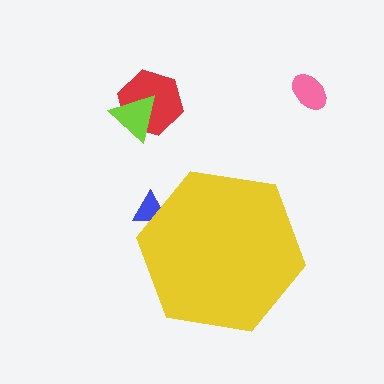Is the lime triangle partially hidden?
No, the lime triangle is fully visible.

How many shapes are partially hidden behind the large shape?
1 shape is partially hidden.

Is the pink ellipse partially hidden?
No, the pink ellipse is fully visible.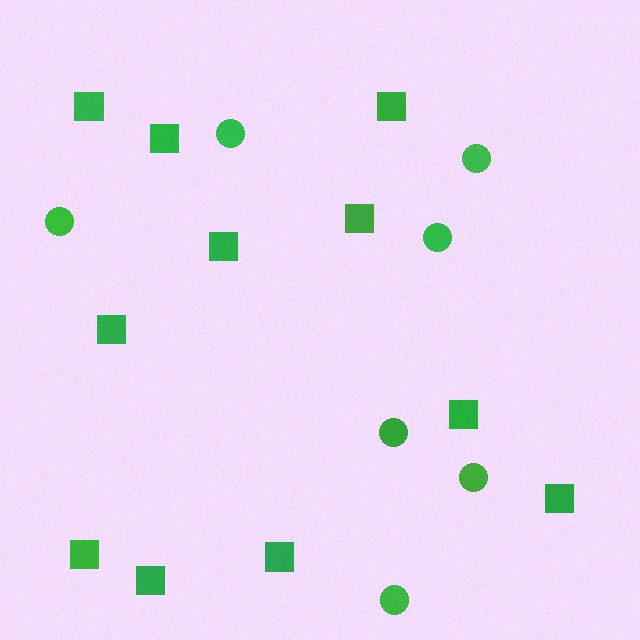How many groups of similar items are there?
There are 2 groups: one group of squares (11) and one group of circles (7).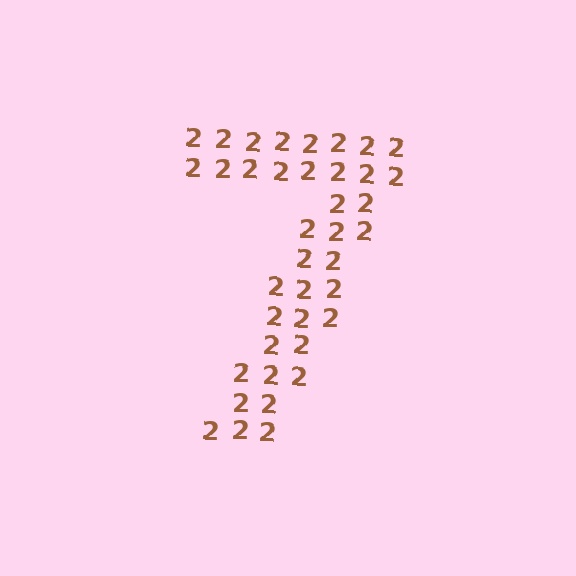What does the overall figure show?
The overall figure shows the digit 7.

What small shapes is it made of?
It is made of small digit 2's.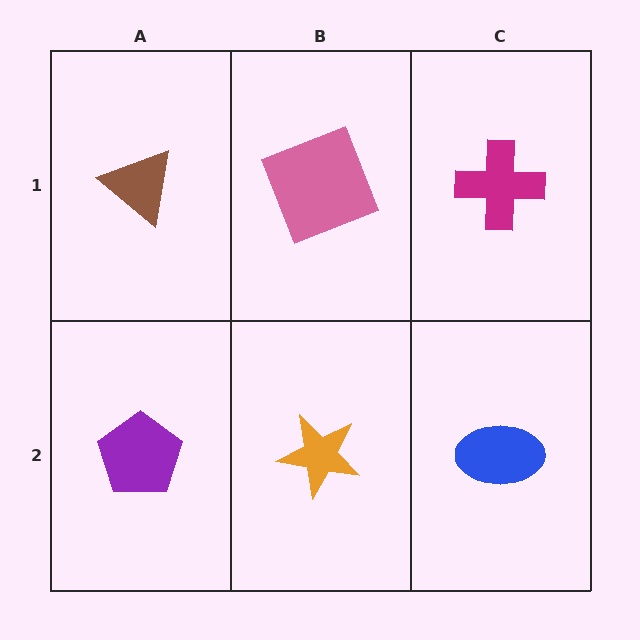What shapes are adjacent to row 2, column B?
A pink square (row 1, column B), a purple pentagon (row 2, column A), a blue ellipse (row 2, column C).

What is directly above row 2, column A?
A brown triangle.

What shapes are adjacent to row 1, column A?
A purple pentagon (row 2, column A), a pink square (row 1, column B).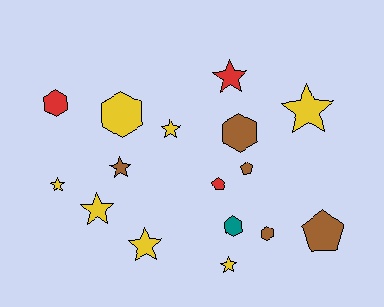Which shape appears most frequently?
Star, with 8 objects.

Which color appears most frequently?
Yellow, with 7 objects.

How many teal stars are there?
There are no teal stars.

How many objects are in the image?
There are 16 objects.